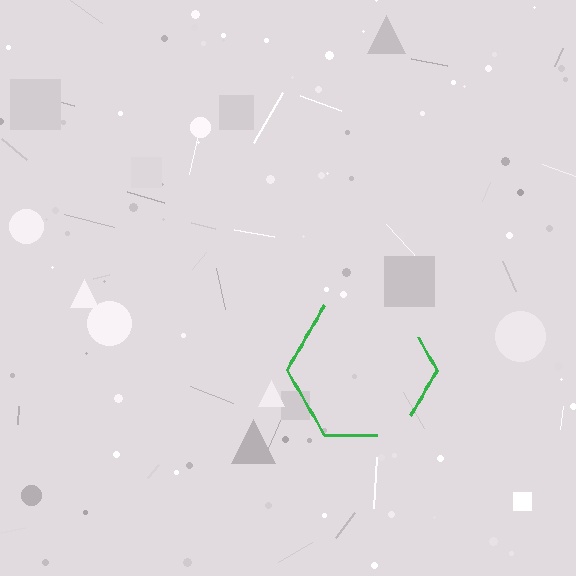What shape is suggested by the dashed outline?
The dashed outline suggests a hexagon.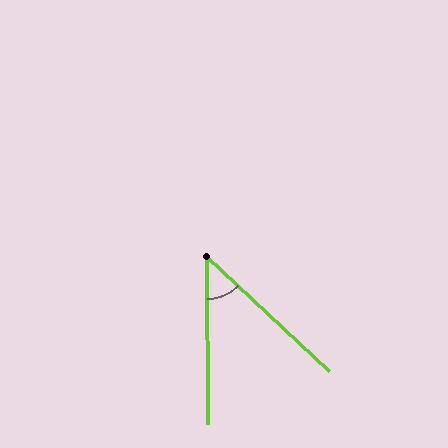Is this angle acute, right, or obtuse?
It is acute.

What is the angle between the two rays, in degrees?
Approximately 47 degrees.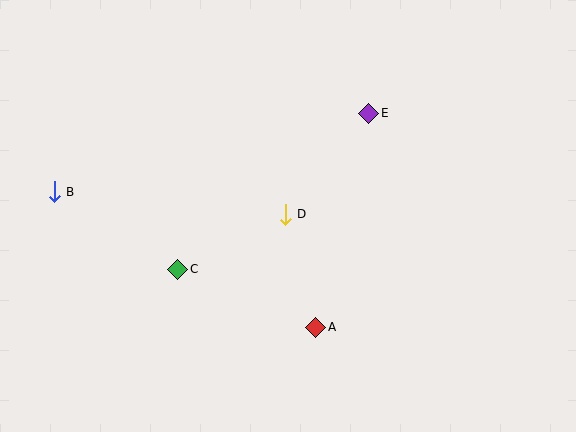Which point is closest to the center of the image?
Point D at (285, 214) is closest to the center.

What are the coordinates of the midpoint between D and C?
The midpoint between D and C is at (231, 242).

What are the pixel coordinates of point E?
Point E is at (369, 113).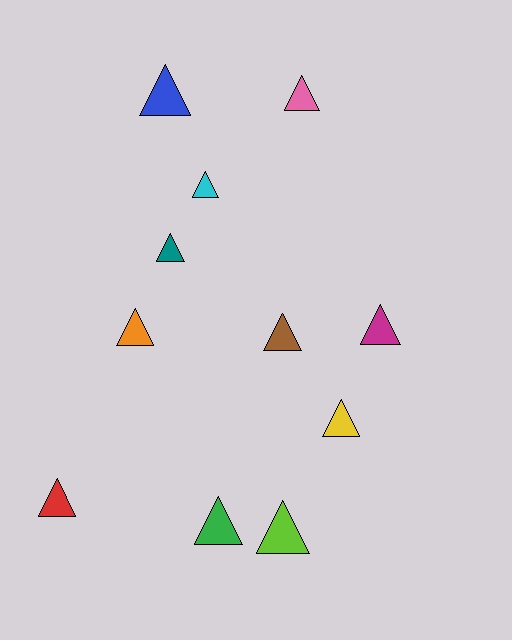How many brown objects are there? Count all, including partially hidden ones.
There is 1 brown object.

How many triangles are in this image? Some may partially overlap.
There are 11 triangles.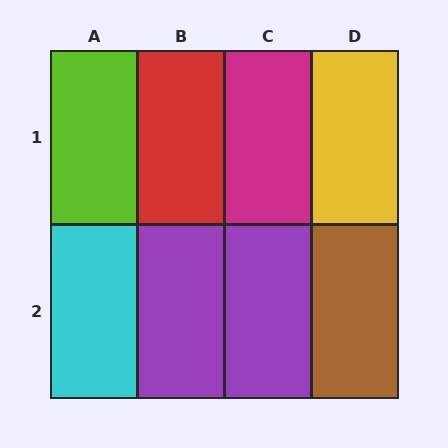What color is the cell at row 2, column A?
Cyan.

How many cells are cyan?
1 cell is cyan.